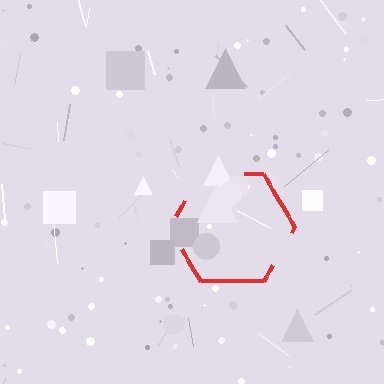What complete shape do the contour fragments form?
The contour fragments form a hexagon.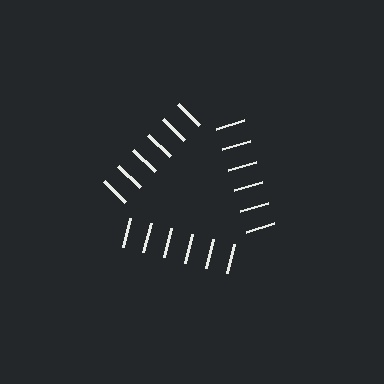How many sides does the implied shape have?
3 sides — the line-ends trace a triangle.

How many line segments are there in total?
18 — 6 along each of the 3 edges.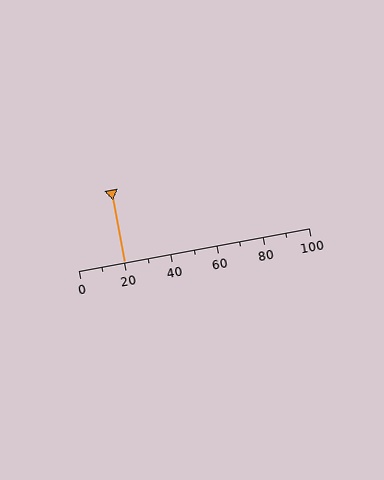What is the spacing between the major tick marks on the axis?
The major ticks are spaced 20 apart.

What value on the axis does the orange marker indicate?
The marker indicates approximately 20.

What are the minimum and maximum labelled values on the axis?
The axis runs from 0 to 100.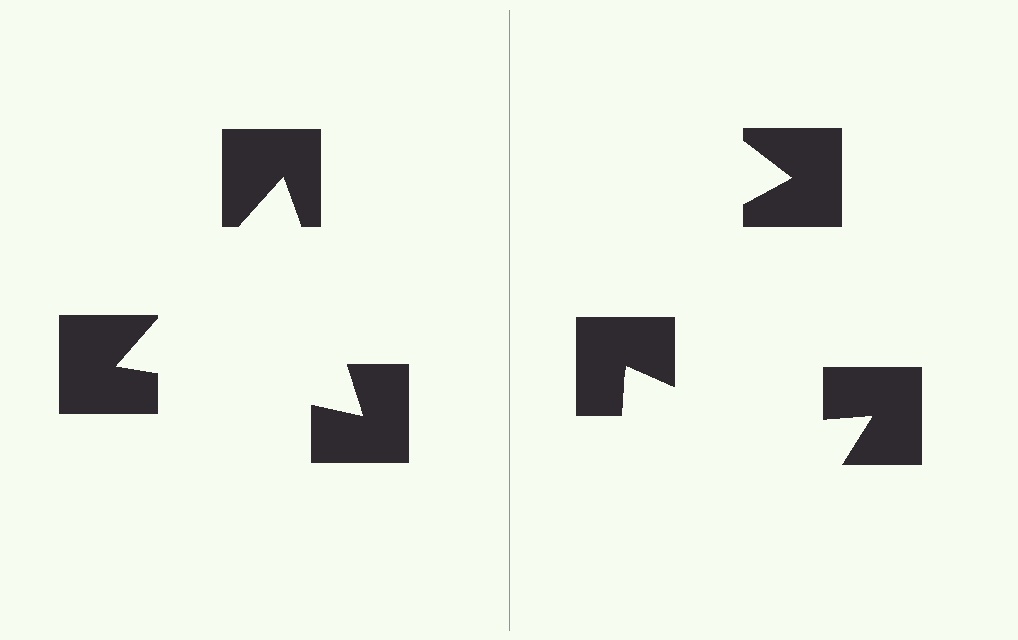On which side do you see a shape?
An illusory triangle appears on the left side. On the right side the wedge cuts are rotated, so no coherent shape forms.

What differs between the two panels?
The notched squares are positioned identically on both sides; only the wedge orientations differ. On the left they align to a triangle; on the right they are misaligned.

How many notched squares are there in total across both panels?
6 — 3 on each side.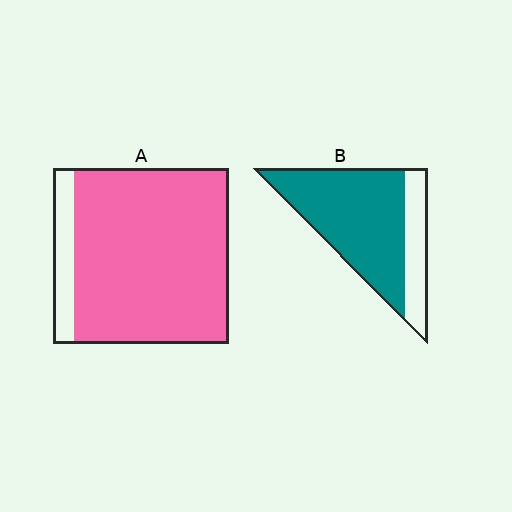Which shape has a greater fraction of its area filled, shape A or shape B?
Shape A.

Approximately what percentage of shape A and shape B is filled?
A is approximately 90% and B is approximately 75%.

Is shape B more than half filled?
Yes.